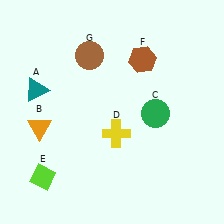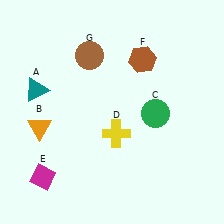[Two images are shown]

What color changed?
The diamond (E) changed from lime in Image 1 to magenta in Image 2.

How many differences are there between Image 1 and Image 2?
There is 1 difference between the two images.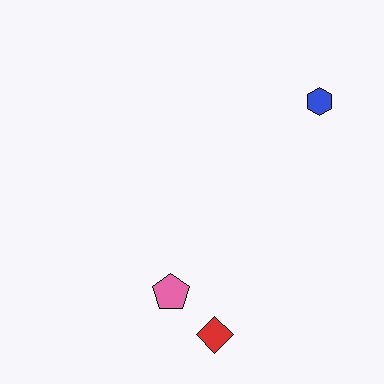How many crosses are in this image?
There are no crosses.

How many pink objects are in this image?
There is 1 pink object.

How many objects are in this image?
There are 3 objects.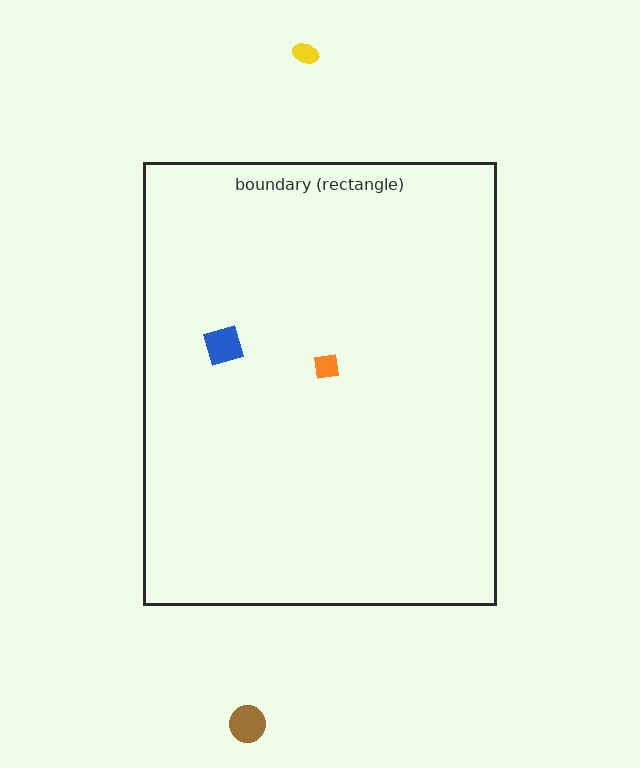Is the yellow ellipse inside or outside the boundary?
Outside.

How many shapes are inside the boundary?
2 inside, 2 outside.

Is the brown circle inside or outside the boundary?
Outside.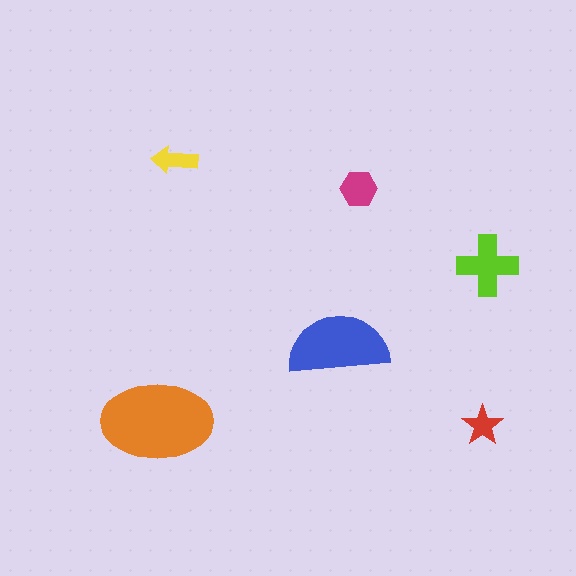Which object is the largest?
The orange ellipse.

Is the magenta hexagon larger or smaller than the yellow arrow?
Larger.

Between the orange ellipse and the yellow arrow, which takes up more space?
The orange ellipse.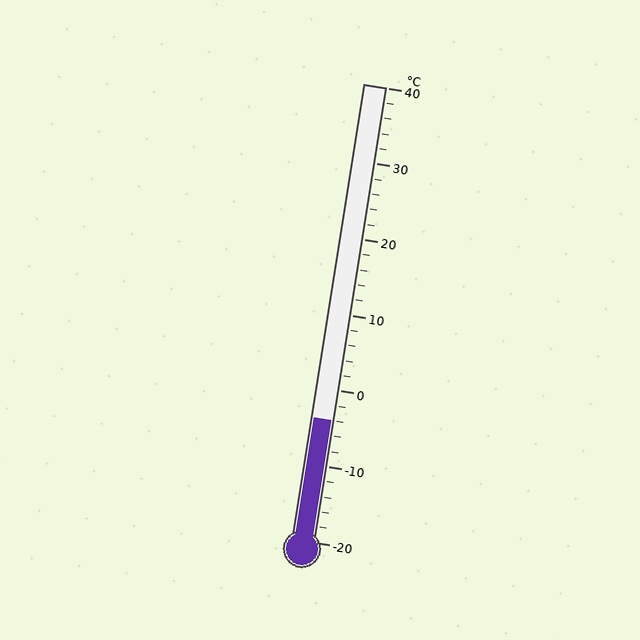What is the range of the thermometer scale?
The thermometer scale ranges from -20°C to 40°C.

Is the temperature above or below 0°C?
The temperature is below 0°C.